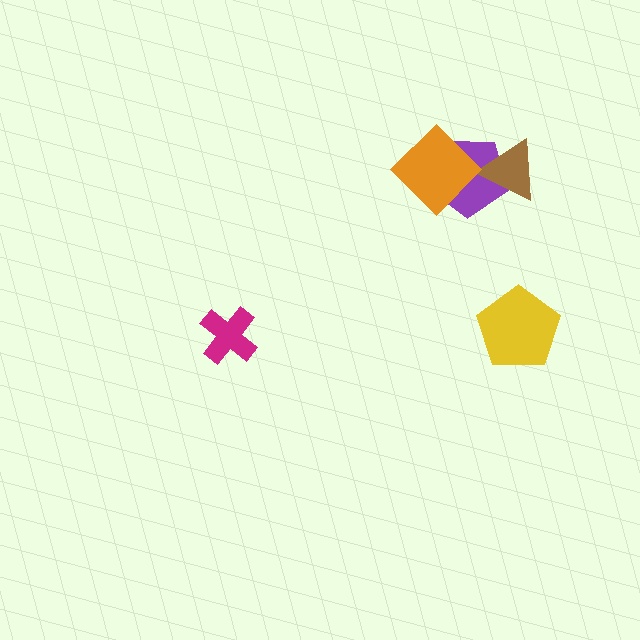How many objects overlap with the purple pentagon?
2 objects overlap with the purple pentagon.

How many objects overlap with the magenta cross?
0 objects overlap with the magenta cross.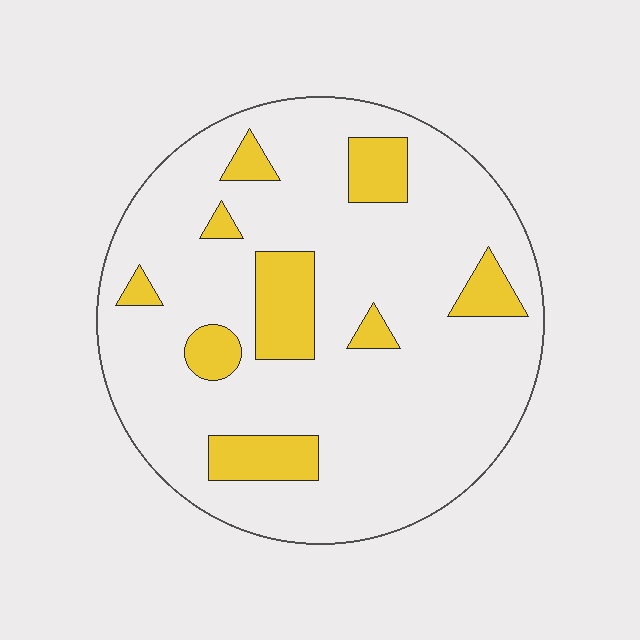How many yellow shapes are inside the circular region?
9.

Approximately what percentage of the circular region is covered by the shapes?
Approximately 15%.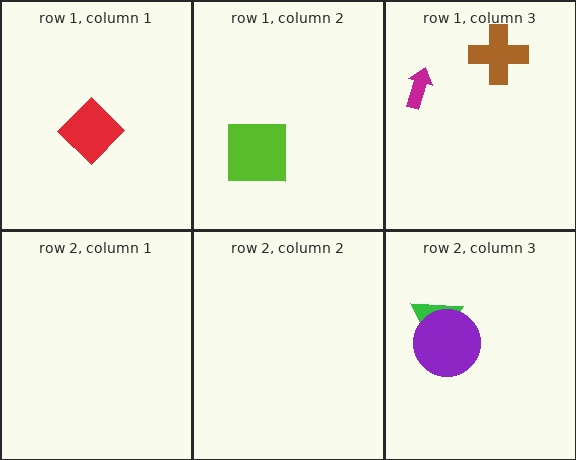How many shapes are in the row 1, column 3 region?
2.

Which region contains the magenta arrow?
The row 1, column 3 region.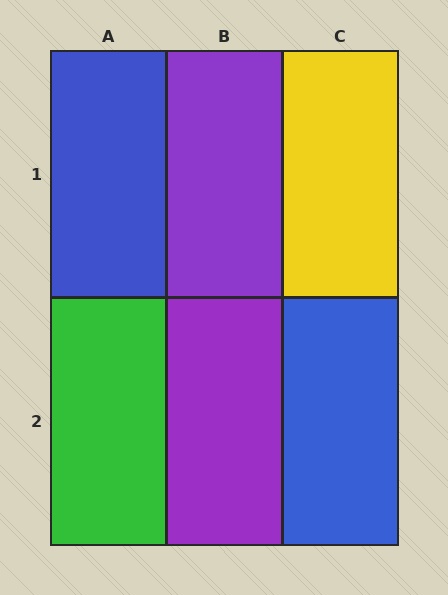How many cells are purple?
2 cells are purple.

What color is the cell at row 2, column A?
Green.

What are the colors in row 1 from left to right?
Blue, purple, yellow.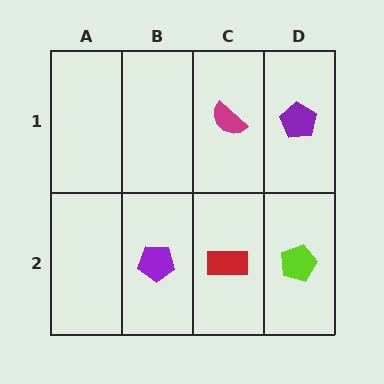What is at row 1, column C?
A magenta semicircle.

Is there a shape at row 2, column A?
No, that cell is empty.